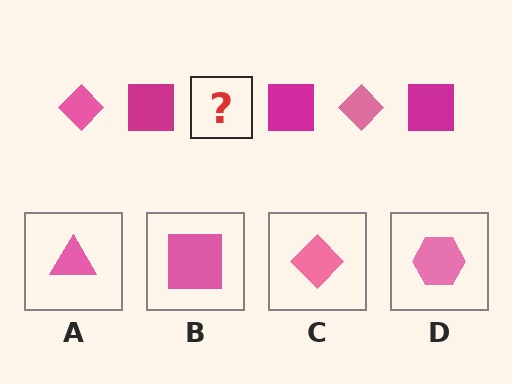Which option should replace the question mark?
Option C.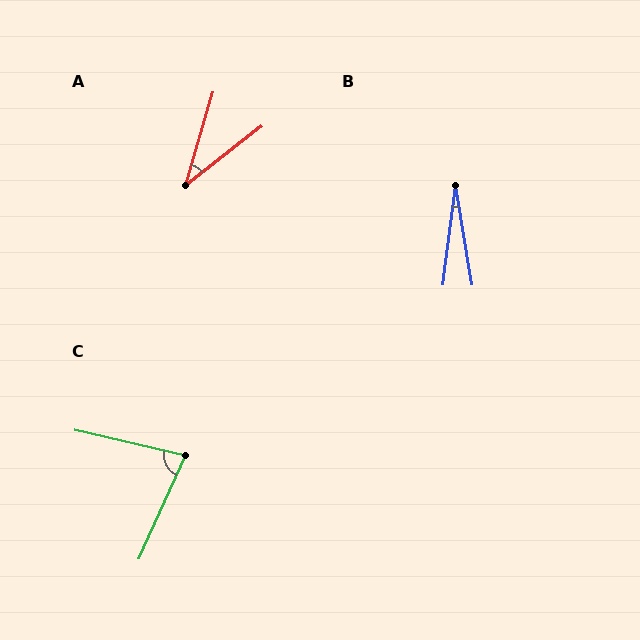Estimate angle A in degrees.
Approximately 36 degrees.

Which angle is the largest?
C, at approximately 79 degrees.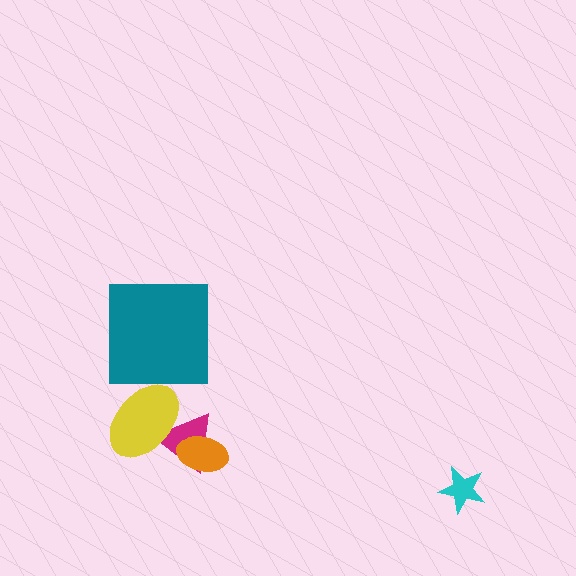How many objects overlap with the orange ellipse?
1 object overlaps with the orange ellipse.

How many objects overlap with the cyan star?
0 objects overlap with the cyan star.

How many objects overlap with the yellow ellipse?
1 object overlaps with the yellow ellipse.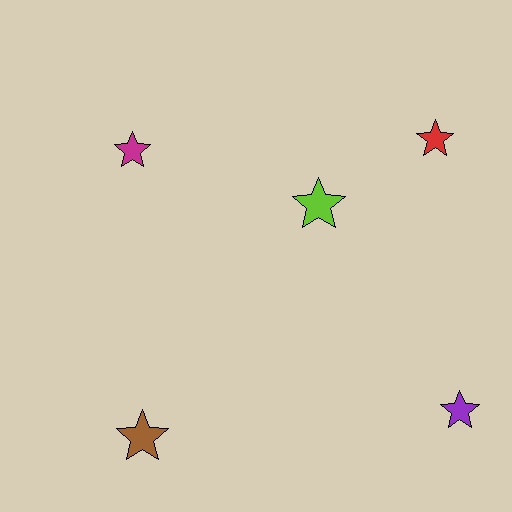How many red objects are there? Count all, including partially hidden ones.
There is 1 red object.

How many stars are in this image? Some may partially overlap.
There are 5 stars.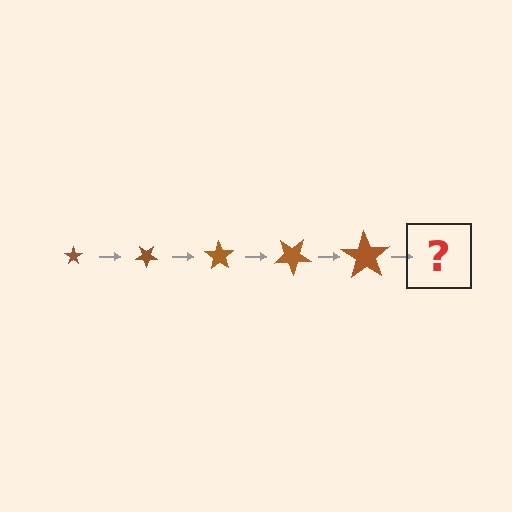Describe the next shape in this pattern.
It should be a star, larger than the previous one and rotated 175 degrees from the start.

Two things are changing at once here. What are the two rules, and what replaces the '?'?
The two rules are that the star grows larger each step and it rotates 35 degrees each step. The '?' should be a star, larger than the previous one and rotated 175 degrees from the start.